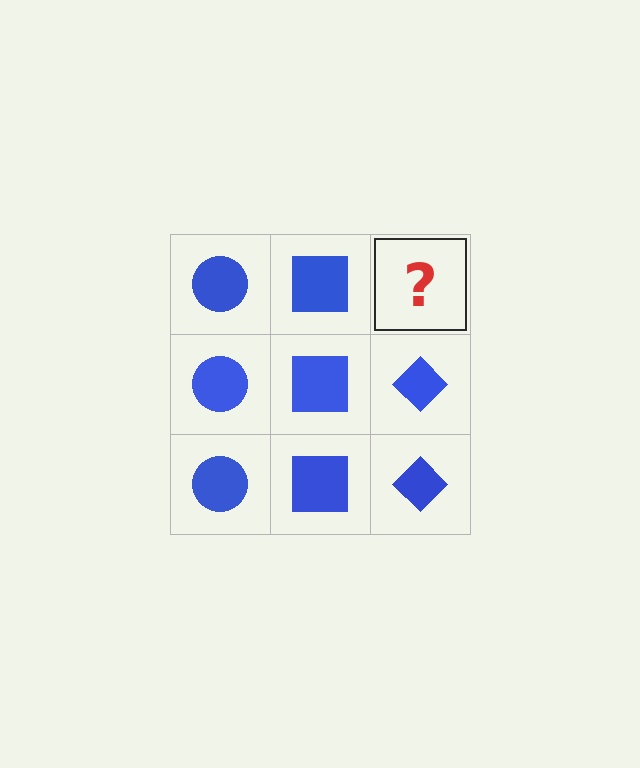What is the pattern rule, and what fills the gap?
The rule is that each column has a consistent shape. The gap should be filled with a blue diamond.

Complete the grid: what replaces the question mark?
The question mark should be replaced with a blue diamond.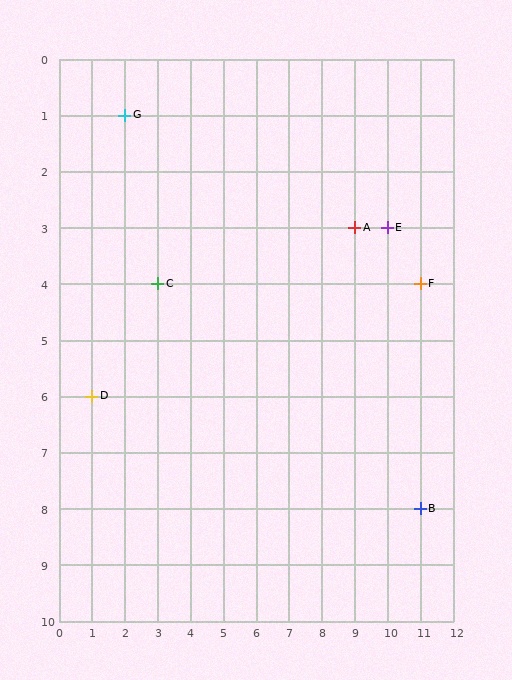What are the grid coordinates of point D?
Point D is at grid coordinates (1, 6).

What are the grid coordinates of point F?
Point F is at grid coordinates (11, 4).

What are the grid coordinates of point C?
Point C is at grid coordinates (3, 4).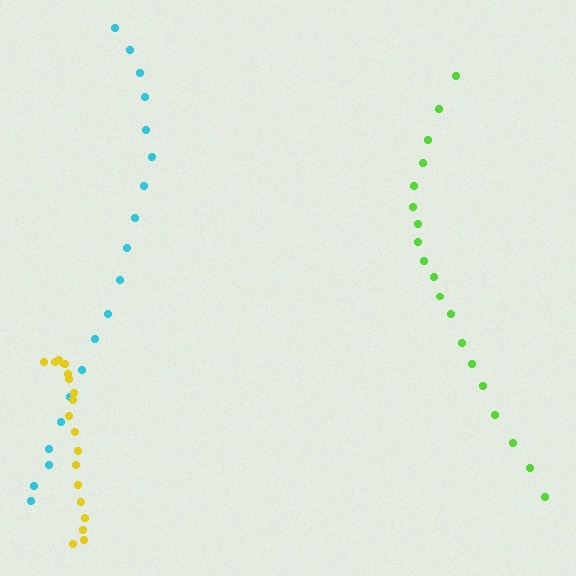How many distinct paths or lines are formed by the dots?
There are 3 distinct paths.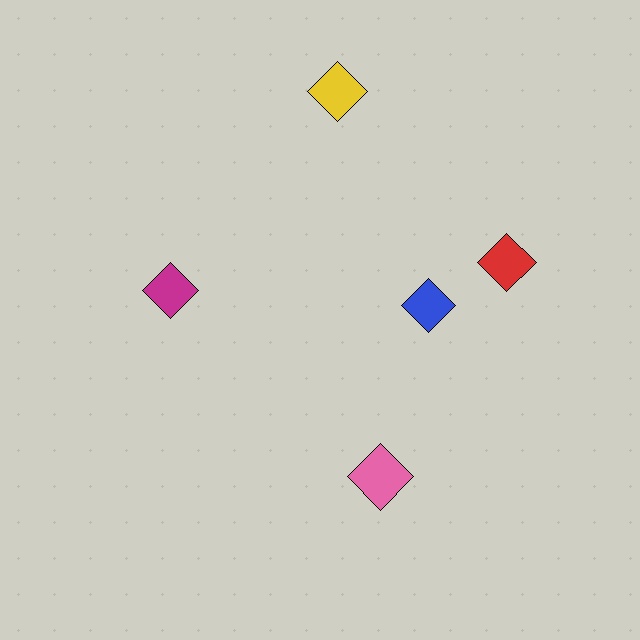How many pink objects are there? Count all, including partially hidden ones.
There is 1 pink object.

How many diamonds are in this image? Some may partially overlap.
There are 5 diamonds.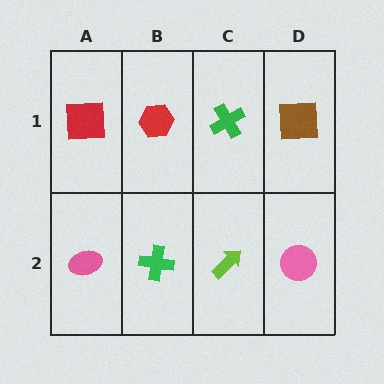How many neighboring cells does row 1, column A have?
2.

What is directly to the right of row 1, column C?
A brown square.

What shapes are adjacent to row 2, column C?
A green cross (row 1, column C), a green cross (row 2, column B), a pink circle (row 2, column D).